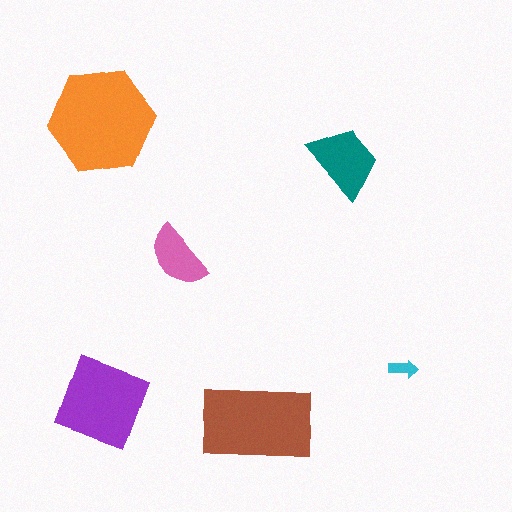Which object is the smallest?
The cyan arrow.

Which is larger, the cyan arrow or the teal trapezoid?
The teal trapezoid.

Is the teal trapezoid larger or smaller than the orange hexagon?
Smaller.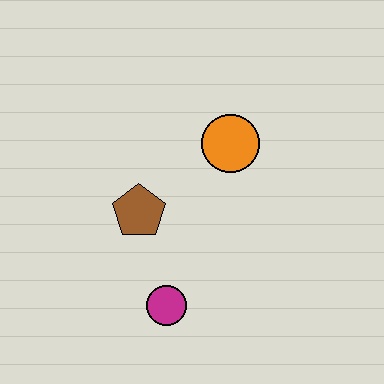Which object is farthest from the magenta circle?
The orange circle is farthest from the magenta circle.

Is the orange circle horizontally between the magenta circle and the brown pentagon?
No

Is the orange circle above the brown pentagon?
Yes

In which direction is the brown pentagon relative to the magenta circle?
The brown pentagon is above the magenta circle.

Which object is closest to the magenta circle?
The brown pentagon is closest to the magenta circle.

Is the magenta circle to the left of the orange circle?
Yes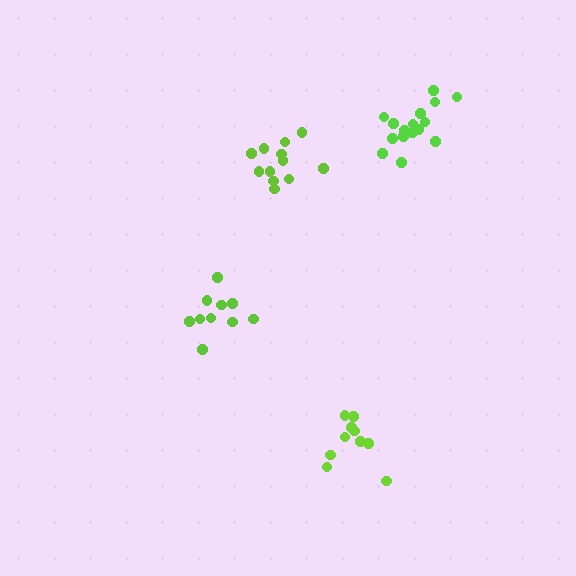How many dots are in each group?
Group 1: 10 dots, Group 2: 16 dots, Group 3: 10 dots, Group 4: 12 dots (48 total).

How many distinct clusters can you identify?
There are 4 distinct clusters.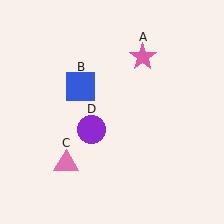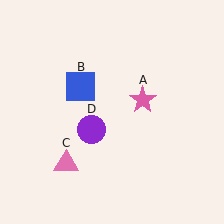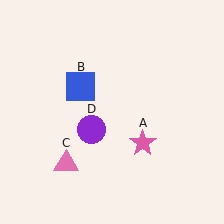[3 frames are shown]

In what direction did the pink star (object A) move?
The pink star (object A) moved down.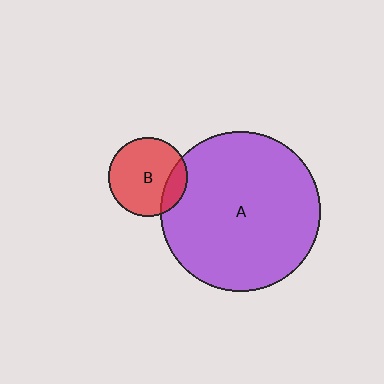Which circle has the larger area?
Circle A (purple).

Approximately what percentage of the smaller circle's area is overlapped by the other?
Approximately 15%.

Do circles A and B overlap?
Yes.